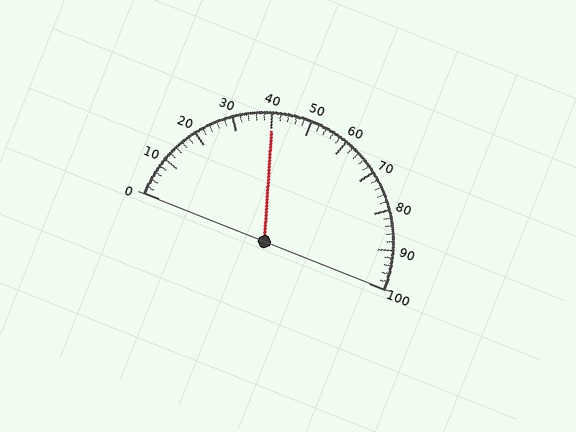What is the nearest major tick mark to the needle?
The nearest major tick mark is 40.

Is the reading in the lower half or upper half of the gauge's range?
The reading is in the lower half of the range (0 to 100).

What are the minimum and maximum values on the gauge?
The gauge ranges from 0 to 100.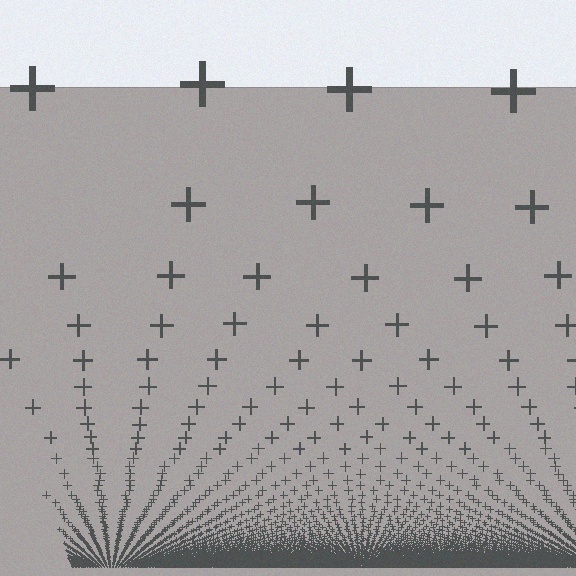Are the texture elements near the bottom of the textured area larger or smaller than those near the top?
Smaller. The gradient is inverted — elements near the bottom are smaller and denser.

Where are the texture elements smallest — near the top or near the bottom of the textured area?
Near the bottom.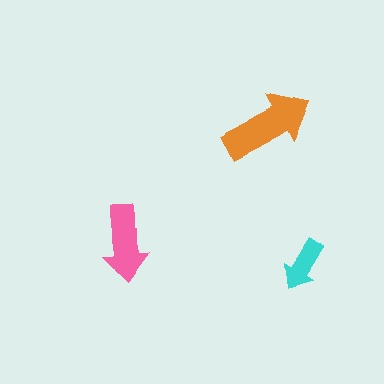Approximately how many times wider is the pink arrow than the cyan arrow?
About 1.5 times wider.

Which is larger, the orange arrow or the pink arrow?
The orange one.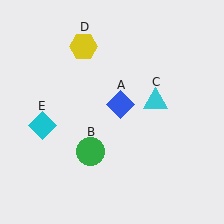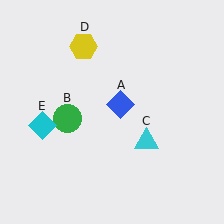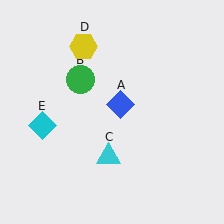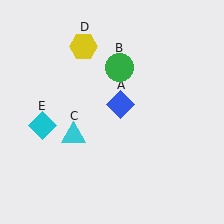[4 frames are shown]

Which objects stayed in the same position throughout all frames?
Blue diamond (object A) and yellow hexagon (object D) and cyan diamond (object E) remained stationary.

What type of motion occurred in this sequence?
The green circle (object B), cyan triangle (object C) rotated clockwise around the center of the scene.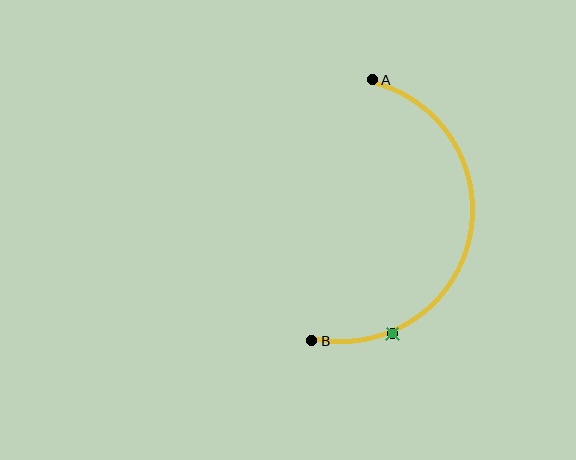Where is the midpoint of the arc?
The arc midpoint is the point on the curve farthest from the straight line joining A and B. It sits to the right of that line.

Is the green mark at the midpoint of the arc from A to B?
No. The green mark lies on the arc but is closer to endpoint B. The arc midpoint would be at the point on the curve equidistant along the arc from both A and B.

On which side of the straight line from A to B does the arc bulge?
The arc bulges to the right of the straight line connecting A and B.